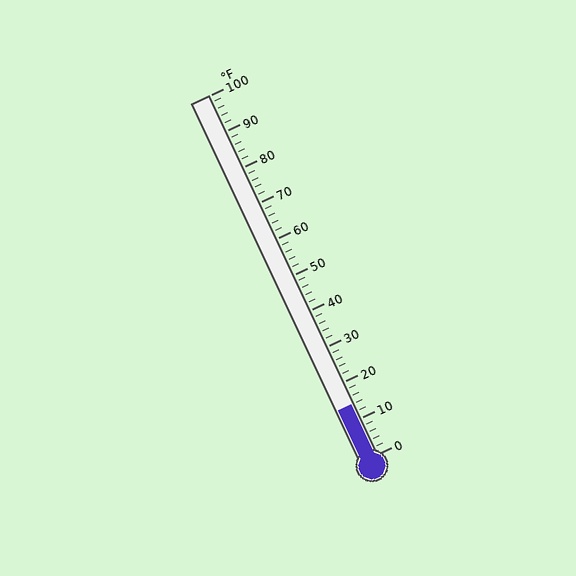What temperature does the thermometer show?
The thermometer shows approximately 14°F.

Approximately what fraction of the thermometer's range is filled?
The thermometer is filled to approximately 15% of its range.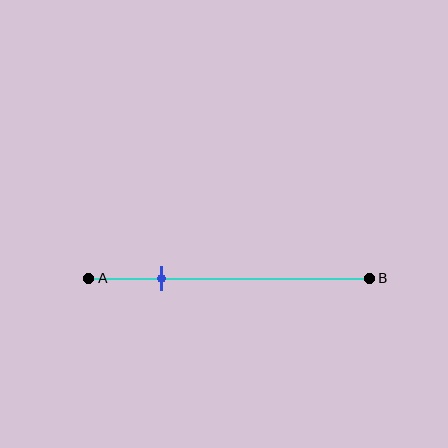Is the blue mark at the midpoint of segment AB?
No, the mark is at about 25% from A, not at the 50% midpoint.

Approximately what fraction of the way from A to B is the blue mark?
The blue mark is approximately 25% of the way from A to B.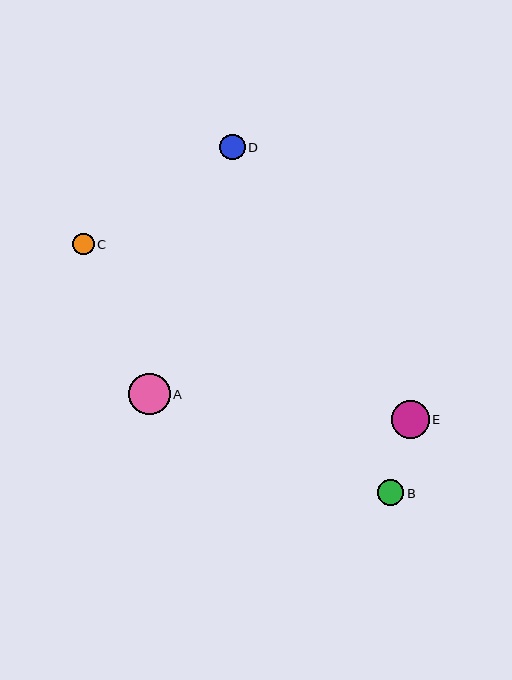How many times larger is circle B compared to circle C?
Circle B is approximately 1.2 times the size of circle C.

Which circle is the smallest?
Circle C is the smallest with a size of approximately 21 pixels.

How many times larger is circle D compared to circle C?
Circle D is approximately 1.2 times the size of circle C.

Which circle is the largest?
Circle A is the largest with a size of approximately 41 pixels.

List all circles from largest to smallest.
From largest to smallest: A, E, B, D, C.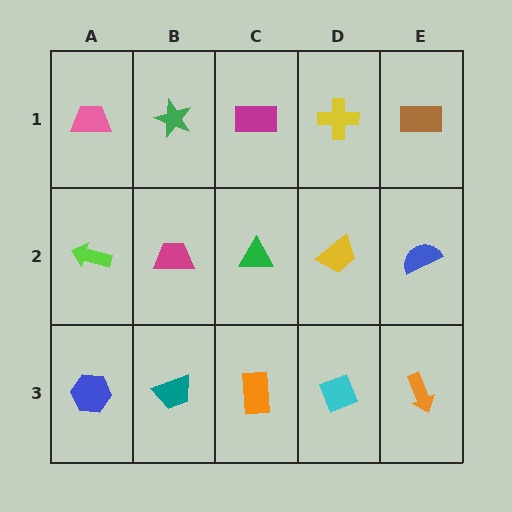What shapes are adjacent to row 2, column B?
A green star (row 1, column B), a teal trapezoid (row 3, column B), a lime arrow (row 2, column A), a green triangle (row 2, column C).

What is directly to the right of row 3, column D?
An orange arrow.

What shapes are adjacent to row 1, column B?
A magenta trapezoid (row 2, column B), a pink trapezoid (row 1, column A), a magenta rectangle (row 1, column C).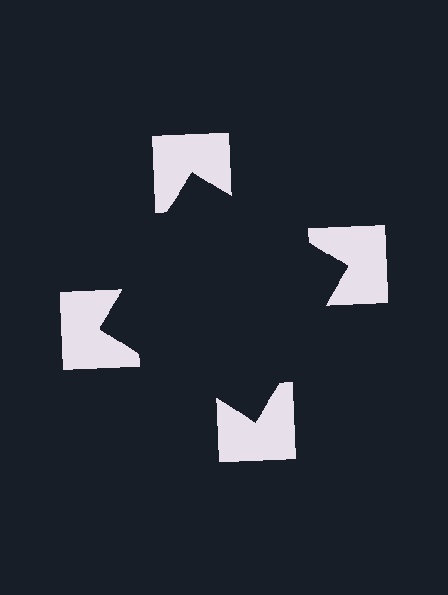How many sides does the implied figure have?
4 sides.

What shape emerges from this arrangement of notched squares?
An illusory square — its edges are inferred from the aligned wedge cuts in the notched squares, not physically drawn.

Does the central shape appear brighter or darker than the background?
It typically appears slightly darker than the background, even though no actual brightness change is drawn.